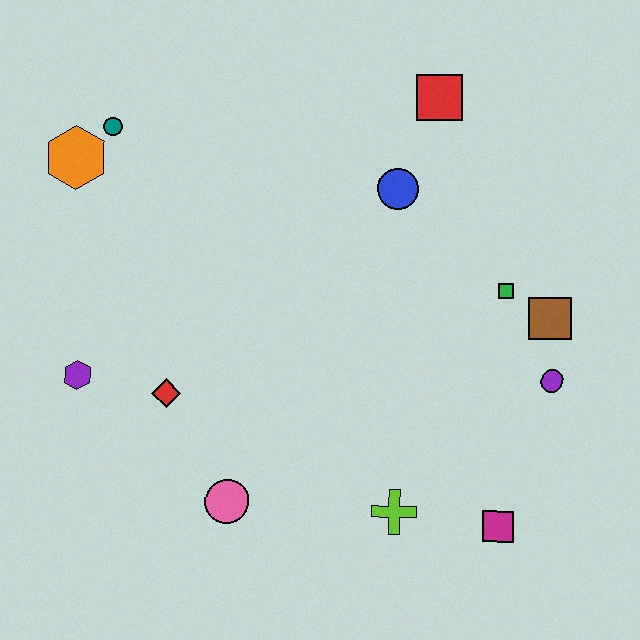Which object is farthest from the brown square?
The orange hexagon is farthest from the brown square.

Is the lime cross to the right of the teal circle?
Yes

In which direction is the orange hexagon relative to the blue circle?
The orange hexagon is to the left of the blue circle.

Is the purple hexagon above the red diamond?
Yes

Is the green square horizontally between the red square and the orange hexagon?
No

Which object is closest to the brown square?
The green square is closest to the brown square.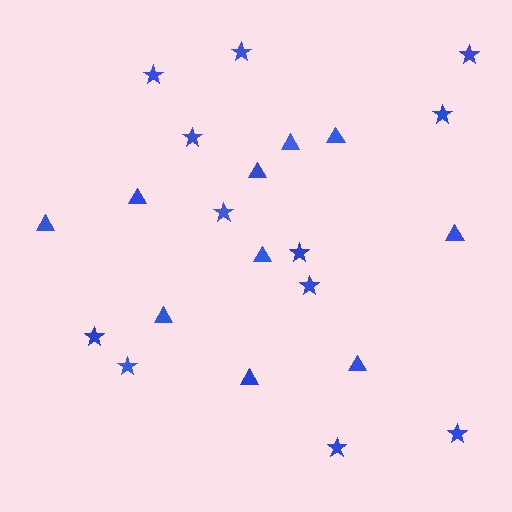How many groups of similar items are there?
There are 2 groups: one group of stars (12) and one group of triangles (10).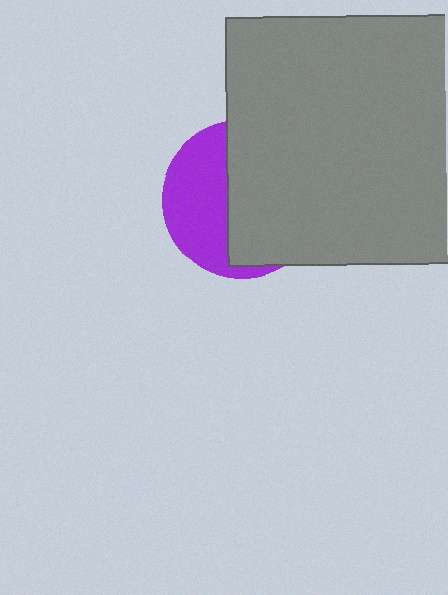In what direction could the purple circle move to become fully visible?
The purple circle could move left. That would shift it out from behind the gray square entirely.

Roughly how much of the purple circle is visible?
A small part of it is visible (roughly 40%).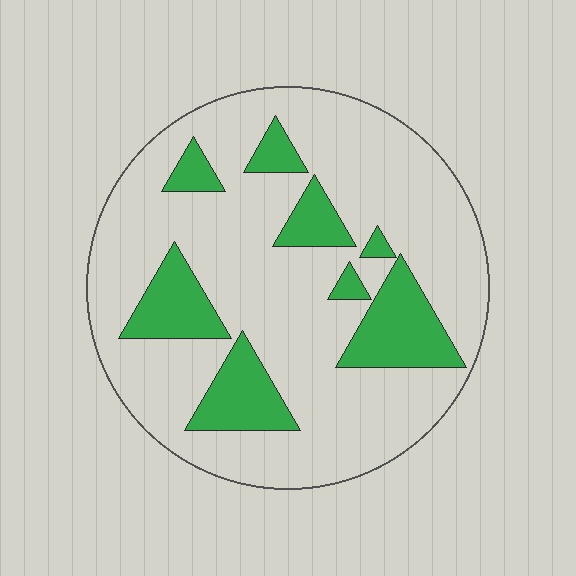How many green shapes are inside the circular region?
8.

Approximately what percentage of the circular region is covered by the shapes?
Approximately 20%.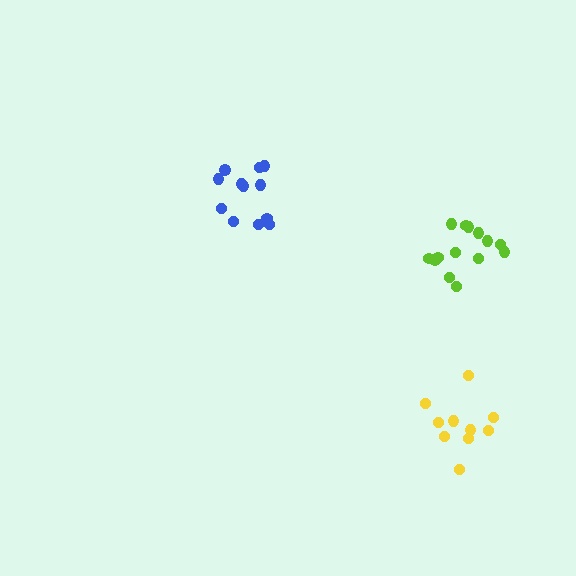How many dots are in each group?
Group 1: 14 dots, Group 2: 10 dots, Group 3: 12 dots (36 total).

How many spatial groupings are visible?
There are 3 spatial groupings.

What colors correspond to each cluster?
The clusters are colored: lime, yellow, blue.